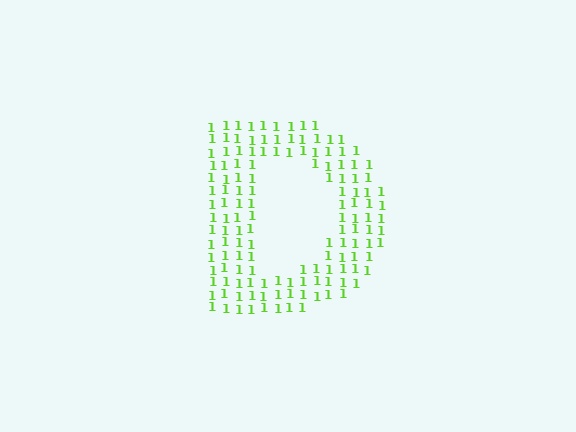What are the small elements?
The small elements are digit 1's.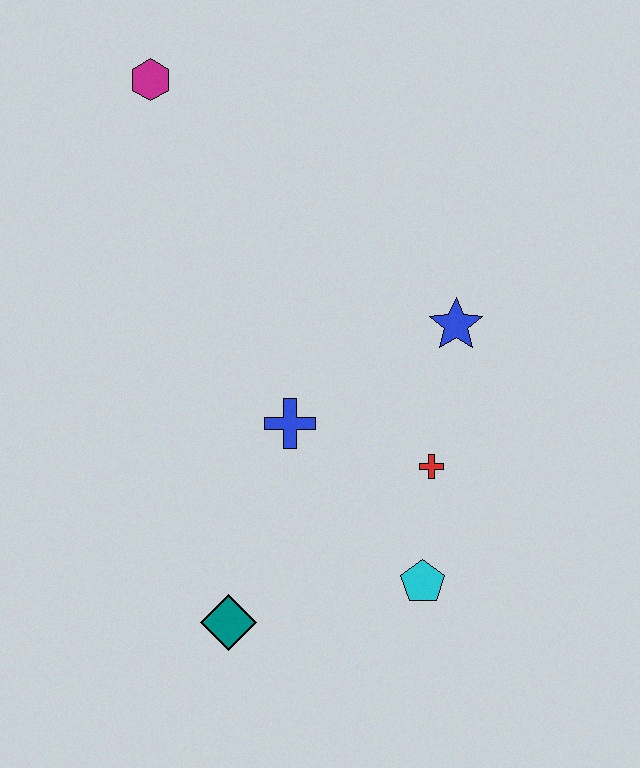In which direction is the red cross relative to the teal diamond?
The red cross is to the right of the teal diamond.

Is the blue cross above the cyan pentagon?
Yes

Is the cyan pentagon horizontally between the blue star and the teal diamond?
Yes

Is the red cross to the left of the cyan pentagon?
No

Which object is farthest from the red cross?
The magenta hexagon is farthest from the red cross.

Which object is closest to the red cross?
The cyan pentagon is closest to the red cross.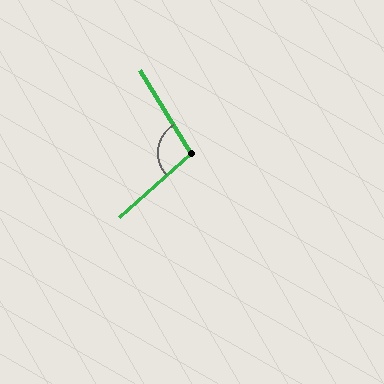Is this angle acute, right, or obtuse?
It is obtuse.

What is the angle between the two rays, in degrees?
Approximately 100 degrees.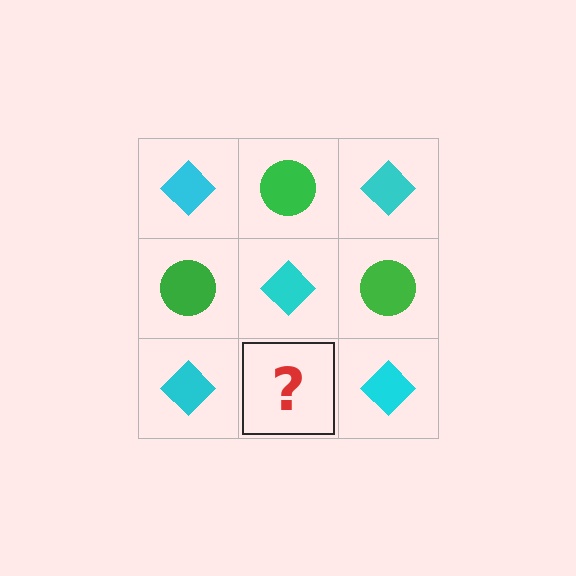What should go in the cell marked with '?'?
The missing cell should contain a green circle.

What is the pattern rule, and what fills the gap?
The rule is that it alternates cyan diamond and green circle in a checkerboard pattern. The gap should be filled with a green circle.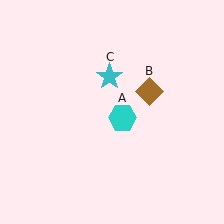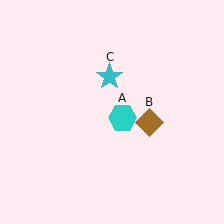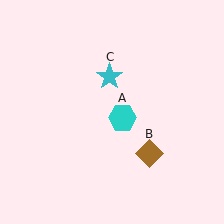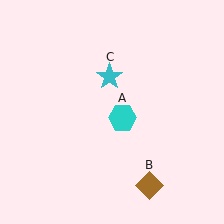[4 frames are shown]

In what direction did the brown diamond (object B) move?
The brown diamond (object B) moved down.